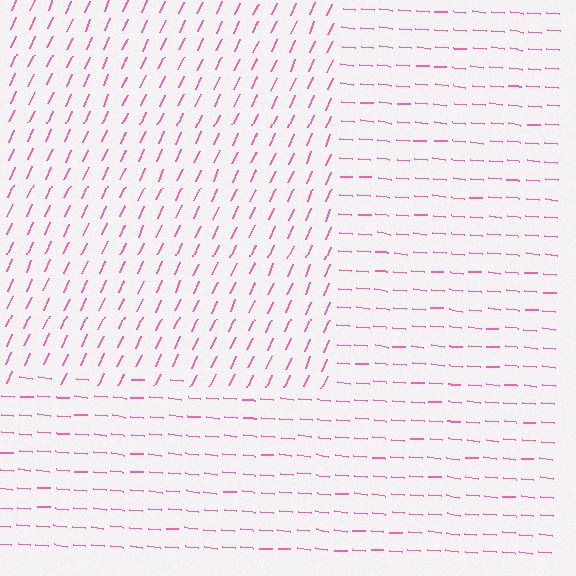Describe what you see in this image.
The image is filled with small pink line segments. A rectangle region in the image has lines oriented differently from the surrounding lines, creating a visible texture boundary.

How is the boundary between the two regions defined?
The boundary is defined purely by a change in line orientation (approximately 71 degrees difference). All lines are the same color and thickness.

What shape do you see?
I see a rectangle.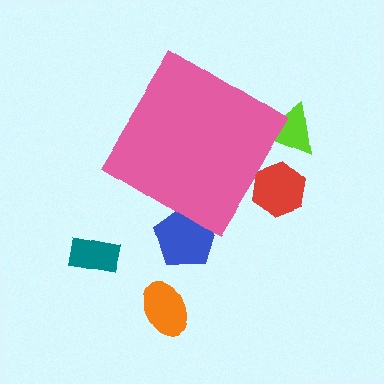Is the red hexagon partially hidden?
Yes, the red hexagon is partially hidden behind the pink diamond.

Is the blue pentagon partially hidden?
Yes, the blue pentagon is partially hidden behind the pink diamond.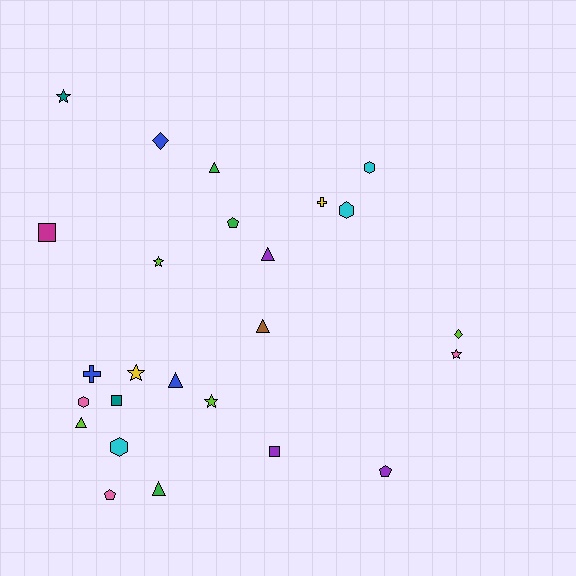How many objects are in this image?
There are 25 objects.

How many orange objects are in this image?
There are no orange objects.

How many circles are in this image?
There are no circles.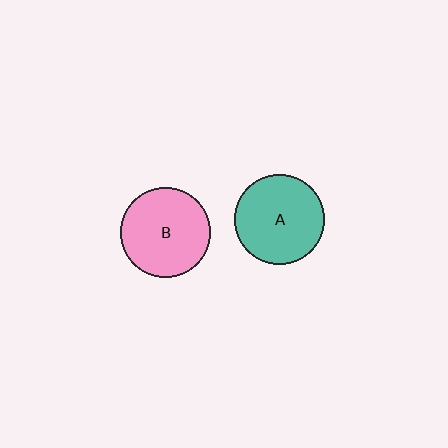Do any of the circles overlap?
No, none of the circles overlap.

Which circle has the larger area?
Circle A (teal).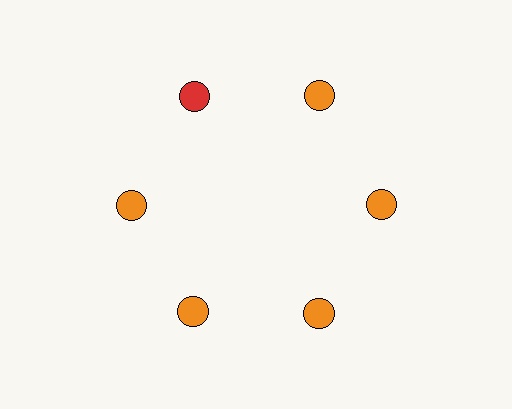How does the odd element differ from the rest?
It has a different color: red instead of orange.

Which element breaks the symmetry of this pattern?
The red circle at roughly the 11 o'clock position breaks the symmetry. All other shapes are orange circles.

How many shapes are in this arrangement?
There are 6 shapes arranged in a ring pattern.